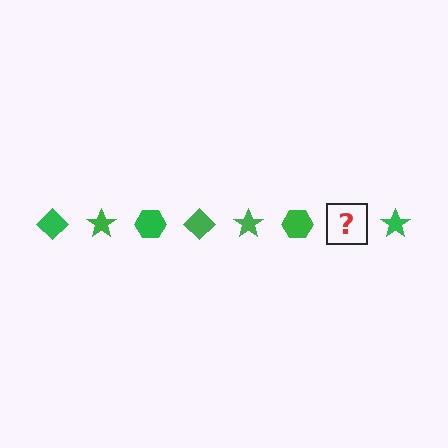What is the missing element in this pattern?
The missing element is a green diamond.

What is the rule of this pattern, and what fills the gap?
The rule is that the pattern cycles through diamond, star, hexagon shapes in green. The gap should be filled with a green diamond.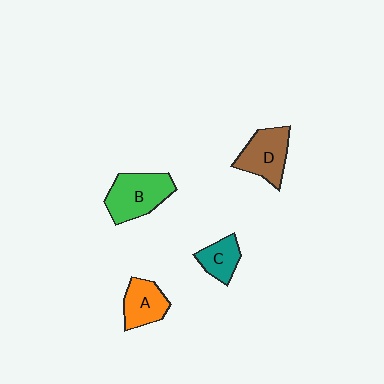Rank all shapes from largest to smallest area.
From largest to smallest: B (green), D (brown), A (orange), C (teal).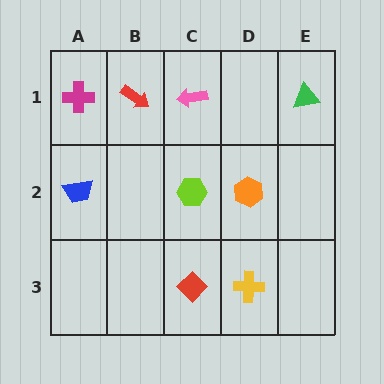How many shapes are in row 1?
4 shapes.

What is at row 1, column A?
A magenta cross.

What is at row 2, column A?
A blue trapezoid.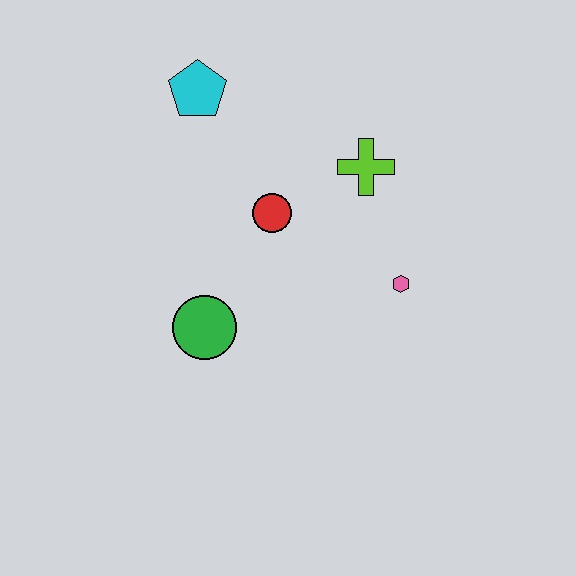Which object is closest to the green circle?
The red circle is closest to the green circle.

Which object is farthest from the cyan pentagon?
The pink hexagon is farthest from the cyan pentagon.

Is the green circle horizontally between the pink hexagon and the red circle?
No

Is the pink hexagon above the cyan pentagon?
No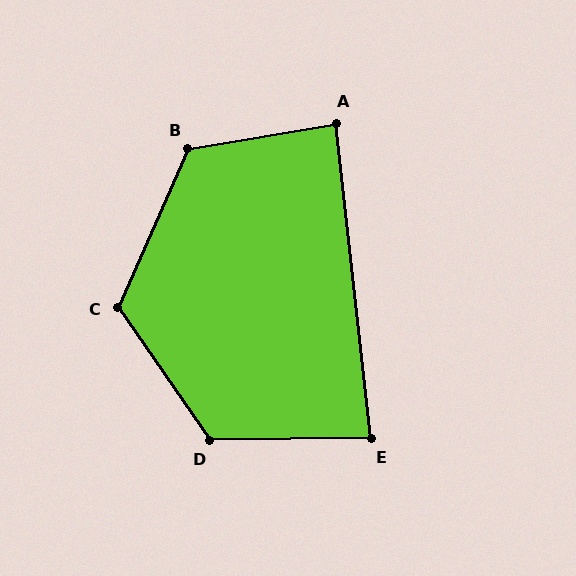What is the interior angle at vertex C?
Approximately 122 degrees (obtuse).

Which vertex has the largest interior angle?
D, at approximately 124 degrees.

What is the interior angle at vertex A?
Approximately 87 degrees (approximately right).